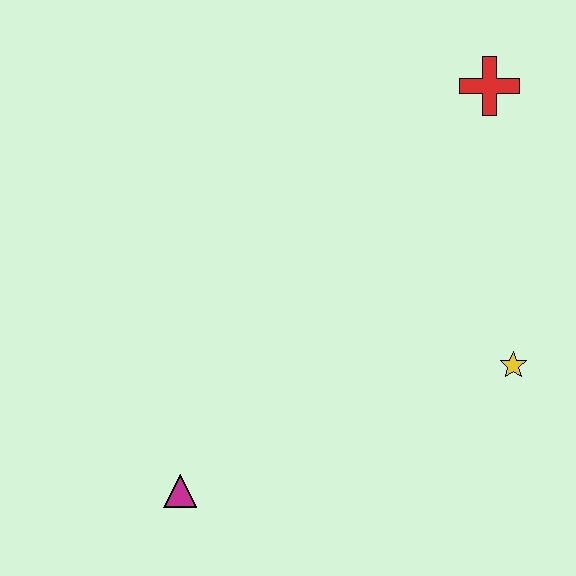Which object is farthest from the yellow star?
The magenta triangle is farthest from the yellow star.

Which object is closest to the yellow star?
The red cross is closest to the yellow star.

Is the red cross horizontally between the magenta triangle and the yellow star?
Yes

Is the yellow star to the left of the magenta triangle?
No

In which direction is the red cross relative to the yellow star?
The red cross is above the yellow star.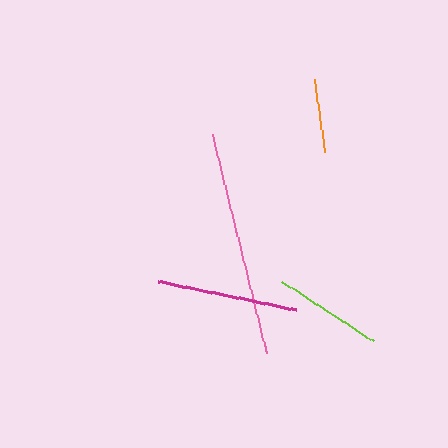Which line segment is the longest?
The pink line is the longest at approximately 226 pixels.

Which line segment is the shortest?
The orange line is the shortest at approximately 73 pixels.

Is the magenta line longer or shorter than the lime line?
The magenta line is longer than the lime line.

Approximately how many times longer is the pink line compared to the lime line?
The pink line is approximately 2.1 times the length of the lime line.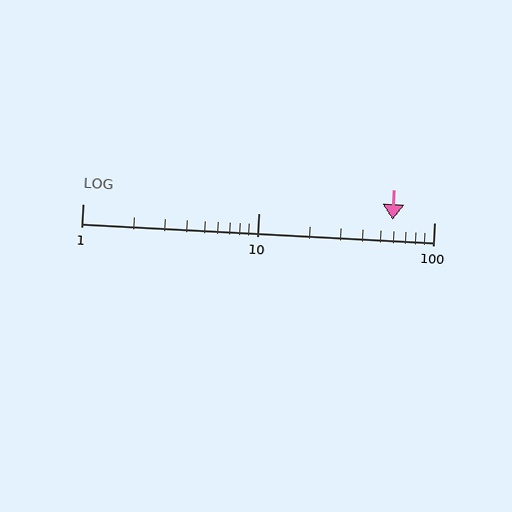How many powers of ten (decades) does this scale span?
The scale spans 2 decades, from 1 to 100.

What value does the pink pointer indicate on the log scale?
The pointer indicates approximately 58.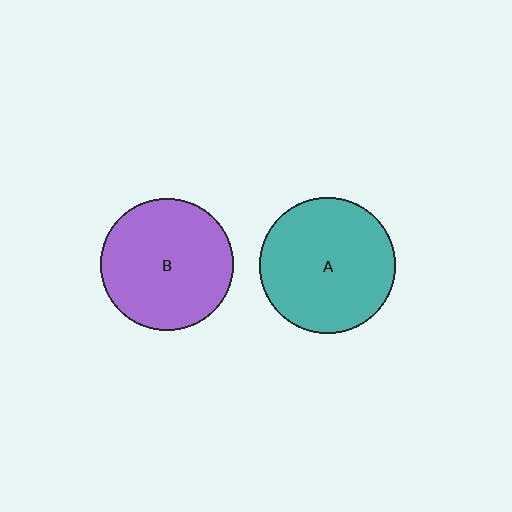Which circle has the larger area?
Circle A (teal).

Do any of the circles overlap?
No, none of the circles overlap.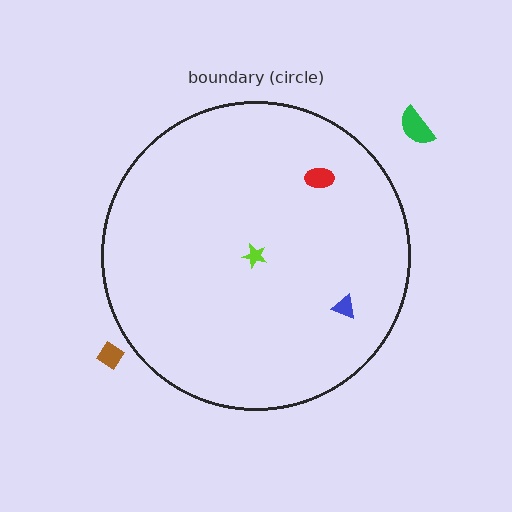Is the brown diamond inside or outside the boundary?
Outside.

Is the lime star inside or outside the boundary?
Inside.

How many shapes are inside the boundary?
3 inside, 2 outside.